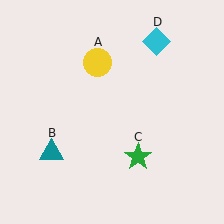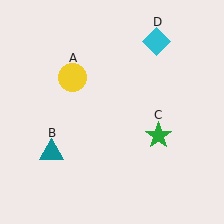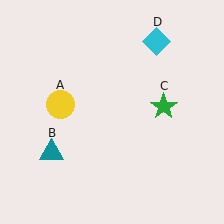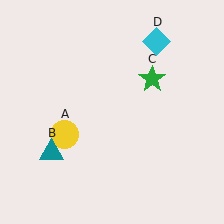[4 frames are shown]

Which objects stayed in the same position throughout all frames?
Teal triangle (object B) and cyan diamond (object D) remained stationary.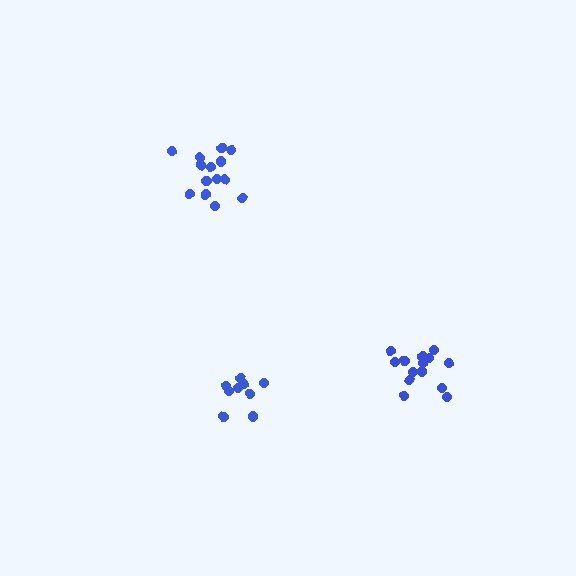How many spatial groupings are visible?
There are 3 spatial groupings.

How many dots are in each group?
Group 1: 9 dots, Group 2: 15 dots, Group 3: 14 dots (38 total).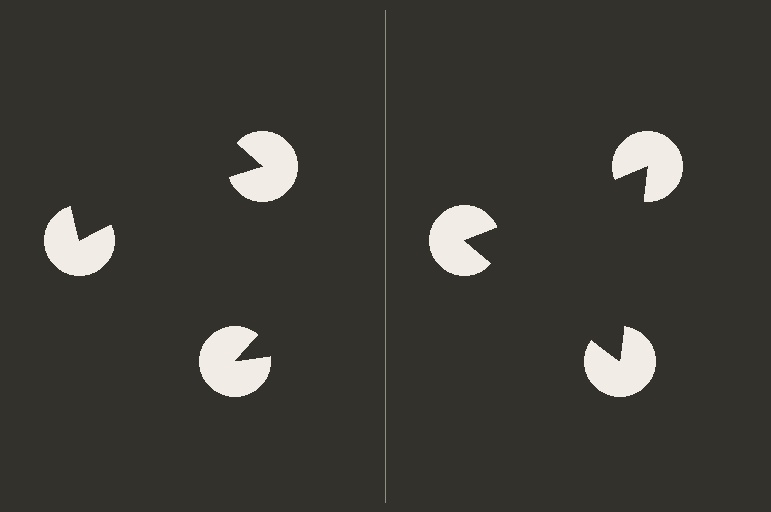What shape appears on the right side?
An illusory triangle.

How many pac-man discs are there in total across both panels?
6 — 3 on each side.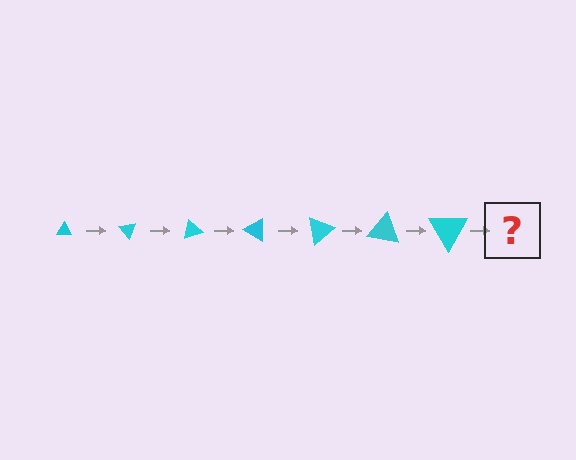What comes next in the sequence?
The next element should be a triangle, larger than the previous one and rotated 350 degrees from the start.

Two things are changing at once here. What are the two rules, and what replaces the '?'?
The two rules are that the triangle grows larger each step and it rotates 50 degrees each step. The '?' should be a triangle, larger than the previous one and rotated 350 degrees from the start.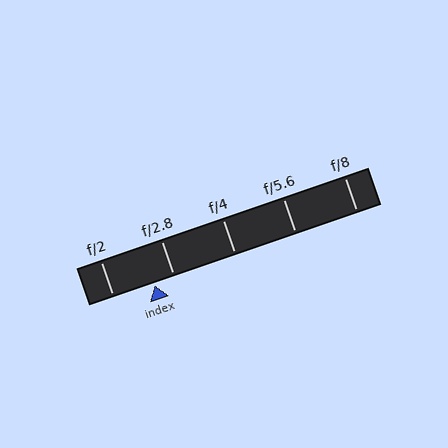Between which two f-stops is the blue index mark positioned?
The index mark is between f/2 and f/2.8.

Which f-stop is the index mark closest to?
The index mark is closest to f/2.8.